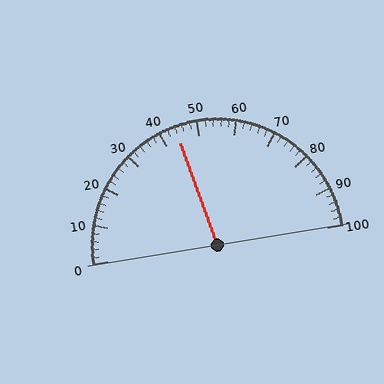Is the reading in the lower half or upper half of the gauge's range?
The reading is in the lower half of the range (0 to 100).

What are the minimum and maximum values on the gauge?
The gauge ranges from 0 to 100.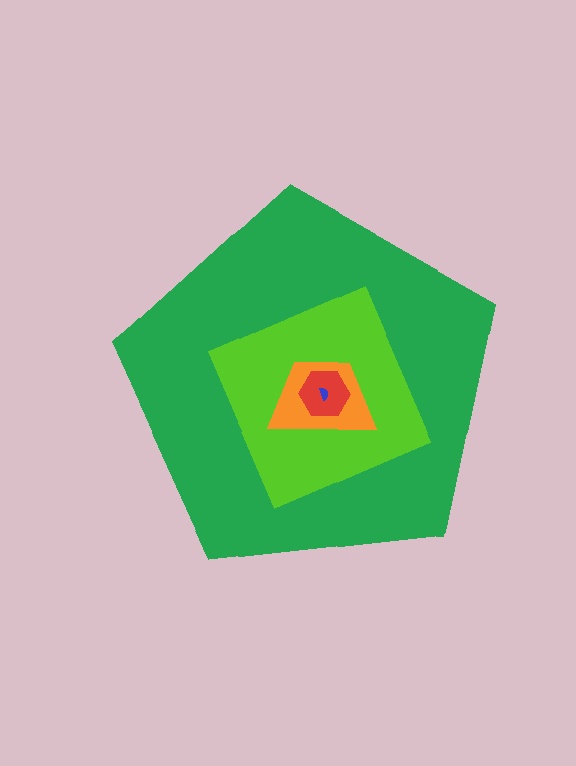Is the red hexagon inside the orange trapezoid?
Yes.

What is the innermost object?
The blue semicircle.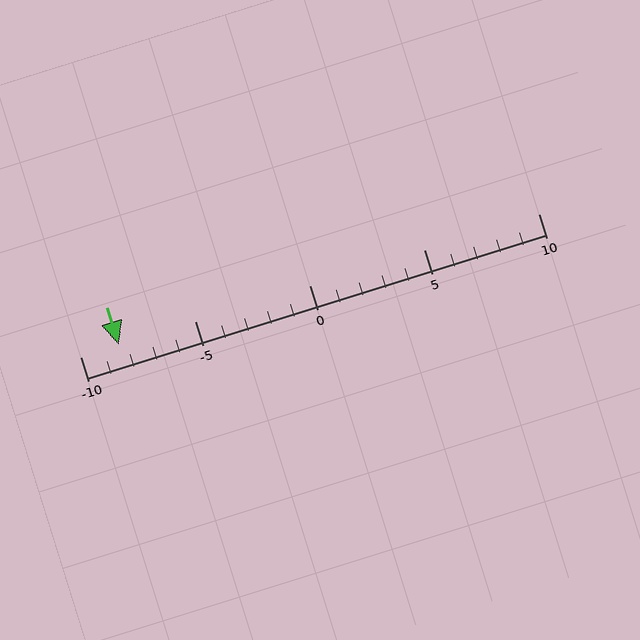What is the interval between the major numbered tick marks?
The major tick marks are spaced 5 units apart.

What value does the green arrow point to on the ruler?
The green arrow points to approximately -8.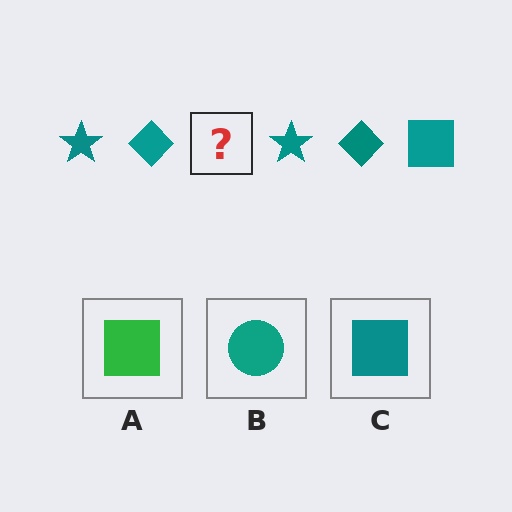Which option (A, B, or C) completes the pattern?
C.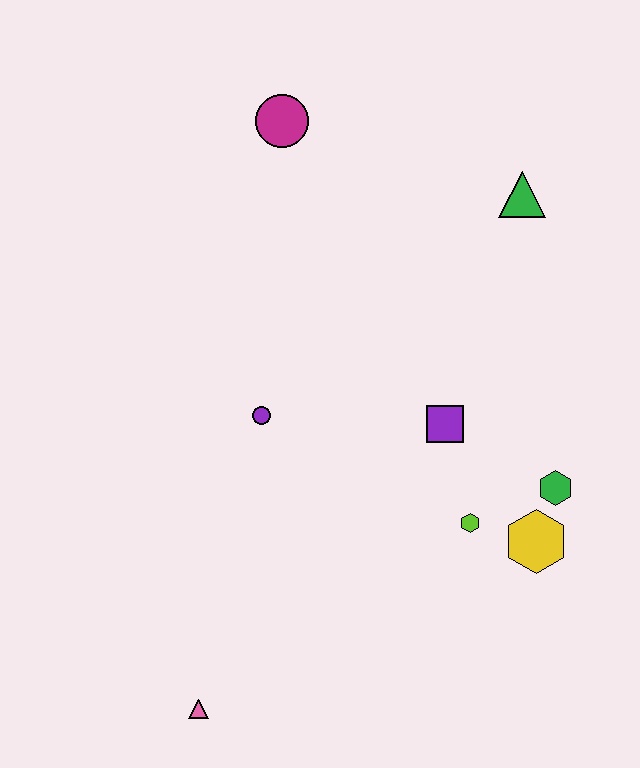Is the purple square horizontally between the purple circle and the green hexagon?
Yes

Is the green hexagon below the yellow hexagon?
No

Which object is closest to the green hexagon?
The yellow hexagon is closest to the green hexagon.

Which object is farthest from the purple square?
The pink triangle is farthest from the purple square.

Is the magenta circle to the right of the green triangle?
No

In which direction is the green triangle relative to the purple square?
The green triangle is above the purple square.